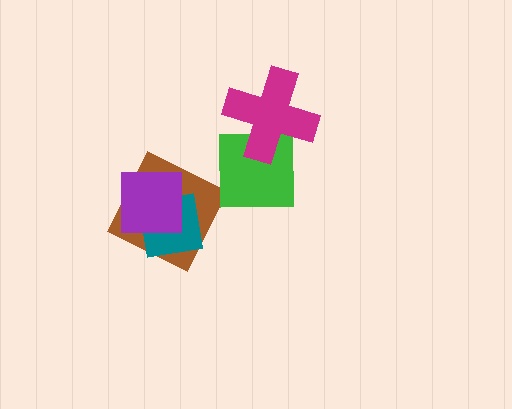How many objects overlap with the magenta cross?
1 object overlaps with the magenta cross.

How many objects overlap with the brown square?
2 objects overlap with the brown square.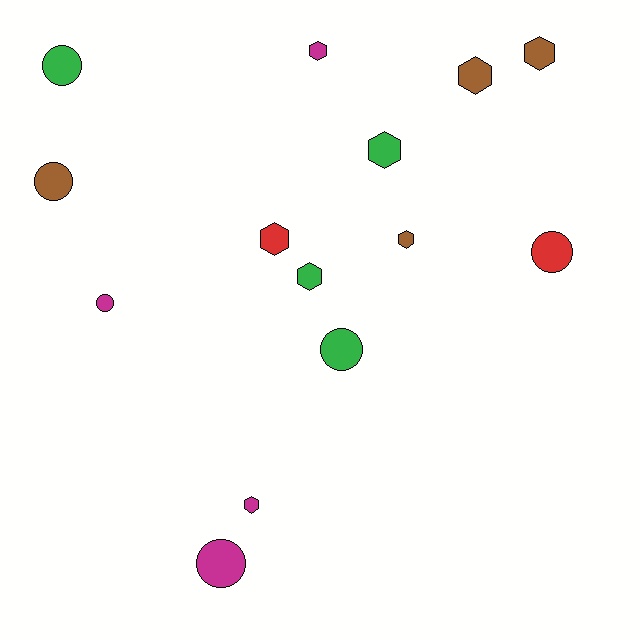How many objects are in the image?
There are 14 objects.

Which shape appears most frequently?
Hexagon, with 8 objects.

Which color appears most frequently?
Green, with 4 objects.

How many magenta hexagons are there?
There are 2 magenta hexagons.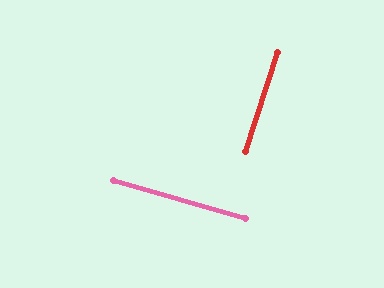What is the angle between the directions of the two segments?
Approximately 88 degrees.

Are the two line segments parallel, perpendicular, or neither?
Perpendicular — they meet at approximately 88°.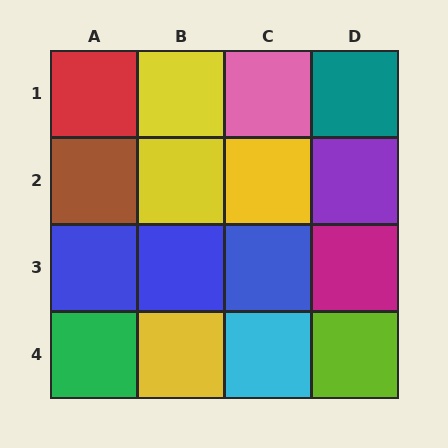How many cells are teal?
1 cell is teal.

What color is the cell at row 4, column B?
Yellow.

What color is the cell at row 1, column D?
Teal.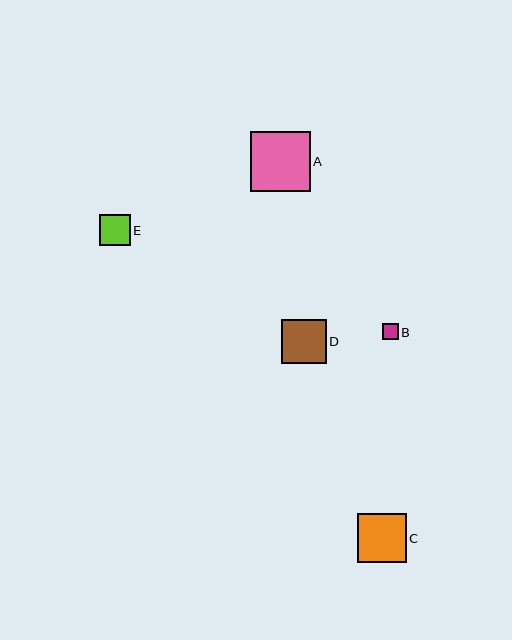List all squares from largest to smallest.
From largest to smallest: A, C, D, E, B.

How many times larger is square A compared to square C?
Square A is approximately 1.2 times the size of square C.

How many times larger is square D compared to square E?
Square D is approximately 1.5 times the size of square E.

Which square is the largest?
Square A is the largest with a size of approximately 60 pixels.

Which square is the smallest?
Square B is the smallest with a size of approximately 16 pixels.